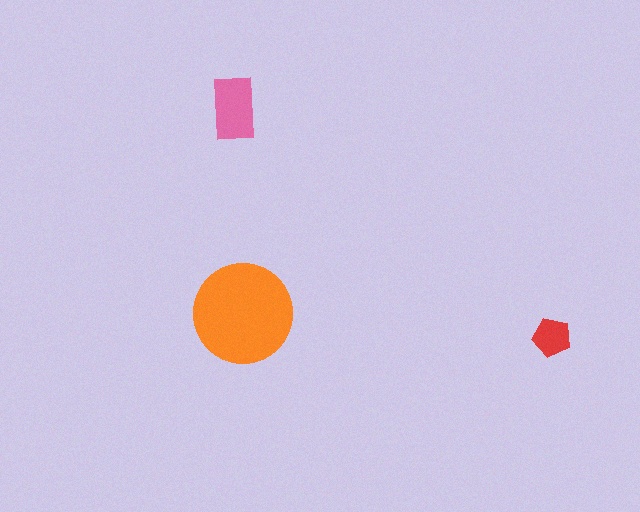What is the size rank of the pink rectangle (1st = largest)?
2nd.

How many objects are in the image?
There are 3 objects in the image.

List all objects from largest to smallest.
The orange circle, the pink rectangle, the red pentagon.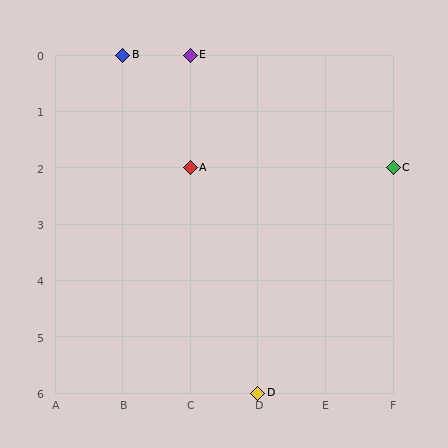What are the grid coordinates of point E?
Point E is at grid coordinates (C, 0).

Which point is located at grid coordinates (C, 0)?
Point E is at (C, 0).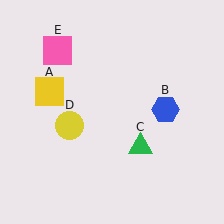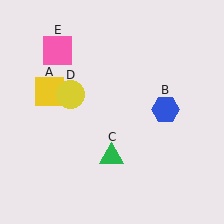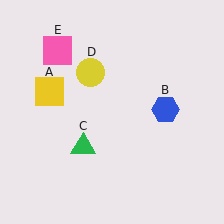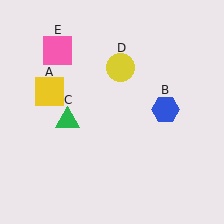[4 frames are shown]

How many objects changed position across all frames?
2 objects changed position: green triangle (object C), yellow circle (object D).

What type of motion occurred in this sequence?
The green triangle (object C), yellow circle (object D) rotated clockwise around the center of the scene.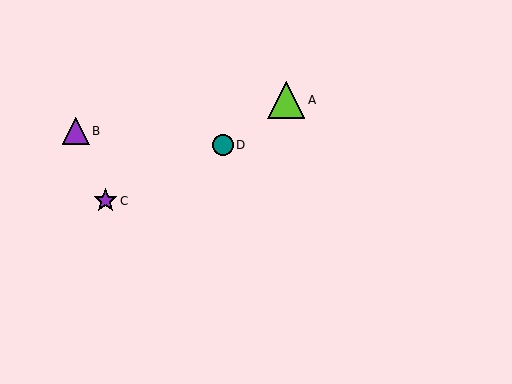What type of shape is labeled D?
Shape D is a teal circle.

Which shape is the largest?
The lime triangle (labeled A) is the largest.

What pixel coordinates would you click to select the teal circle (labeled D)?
Click at (223, 145) to select the teal circle D.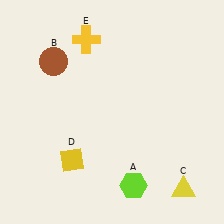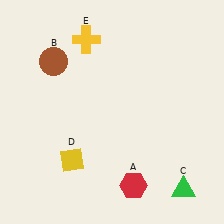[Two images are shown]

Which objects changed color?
A changed from lime to red. C changed from yellow to green.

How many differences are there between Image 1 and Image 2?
There are 2 differences between the two images.